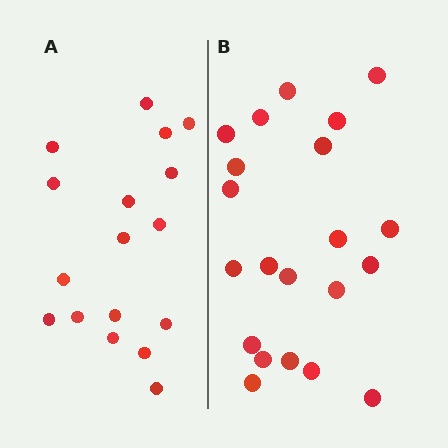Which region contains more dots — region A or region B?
Region B (the right region) has more dots.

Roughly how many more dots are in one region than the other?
Region B has about 4 more dots than region A.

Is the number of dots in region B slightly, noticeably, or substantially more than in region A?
Region B has only slightly more — the two regions are fairly close. The ratio is roughly 1.2 to 1.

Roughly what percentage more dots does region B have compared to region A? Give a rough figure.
About 25% more.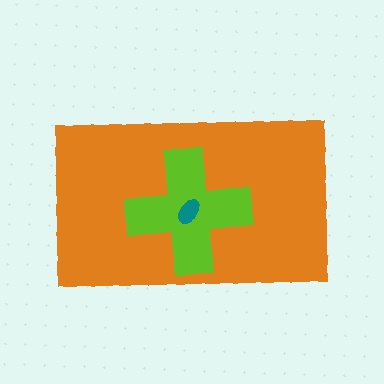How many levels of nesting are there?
3.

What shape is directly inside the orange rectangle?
The lime cross.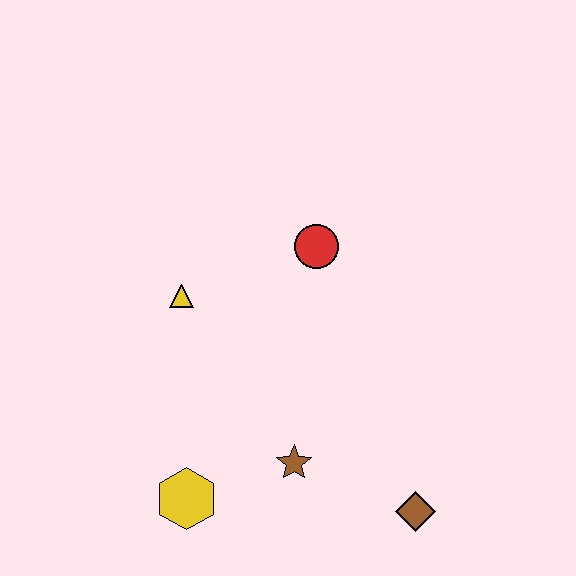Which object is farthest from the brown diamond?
The yellow triangle is farthest from the brown diamond.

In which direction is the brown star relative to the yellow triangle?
The brown star is below the yellow triangle.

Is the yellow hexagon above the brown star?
No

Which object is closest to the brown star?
The yellow hexagon is closest to the brown star.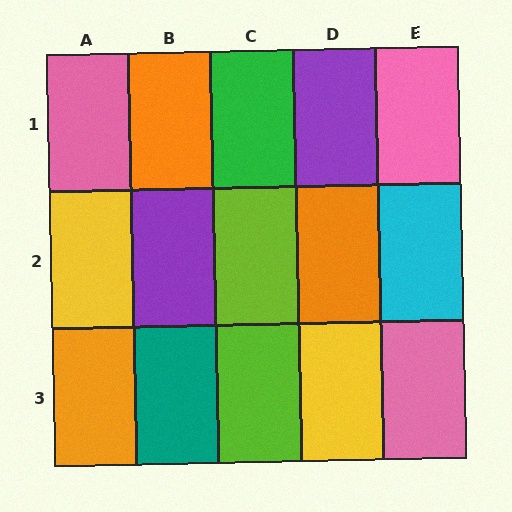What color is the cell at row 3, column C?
Lime.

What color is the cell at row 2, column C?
Lime.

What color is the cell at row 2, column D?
Orange.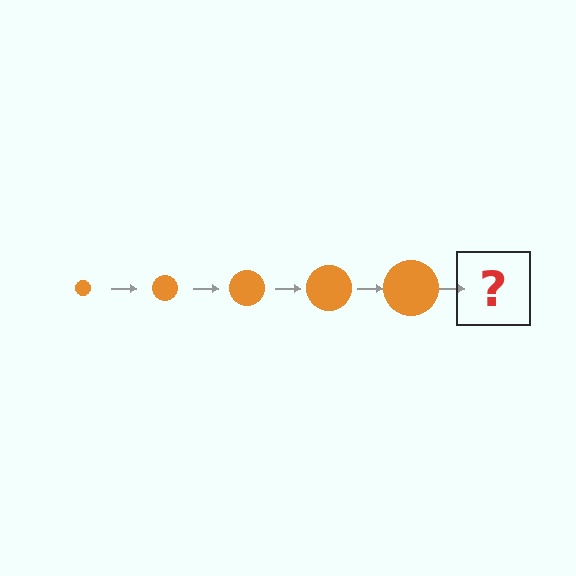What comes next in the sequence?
The next element should be an orange circle, larger than the previous one.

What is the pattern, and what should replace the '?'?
The pattern is that the circle gets progressively larger each step. The '?' should be an orange circle, larger than the previous one.